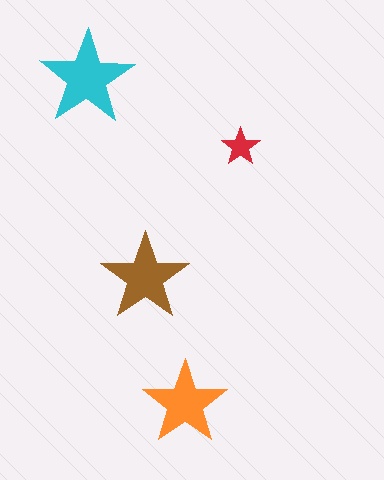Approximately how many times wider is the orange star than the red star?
About 2 times wider.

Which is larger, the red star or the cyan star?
The cyan one.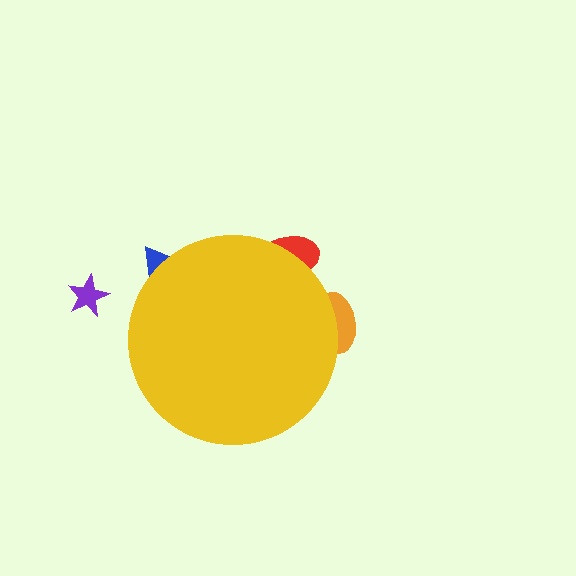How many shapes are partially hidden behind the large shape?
3 shapes are partially hidden.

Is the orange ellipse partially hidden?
Yes, the orange ellipse is partially hidden behind the yellow circle.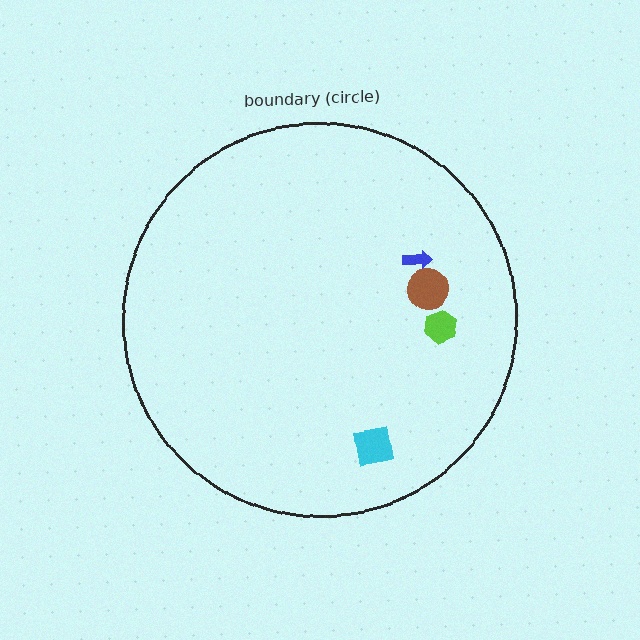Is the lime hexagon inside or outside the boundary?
Inside.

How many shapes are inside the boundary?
4 inside, 0 outside.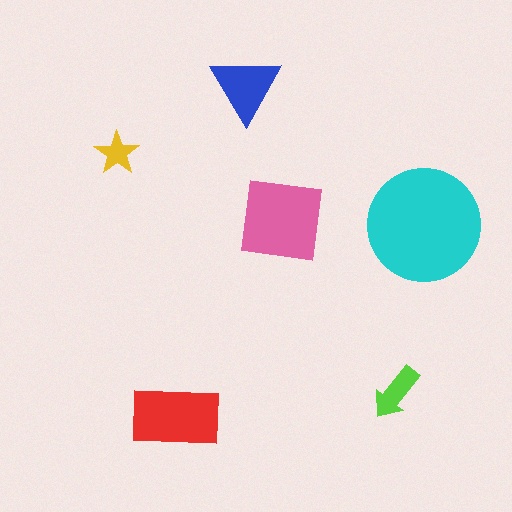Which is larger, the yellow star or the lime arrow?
The lime arrow.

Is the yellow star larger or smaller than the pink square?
Smaller.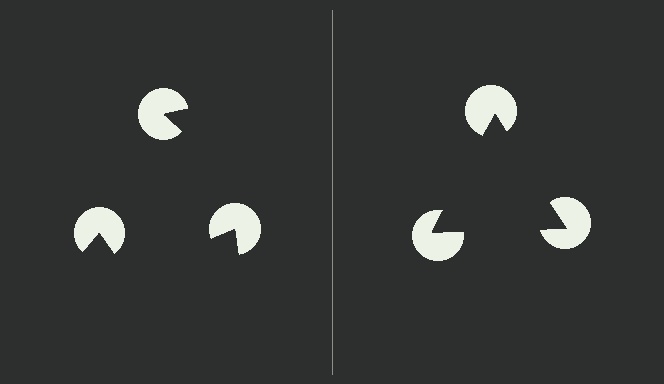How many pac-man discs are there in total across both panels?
6 — 3 on each side.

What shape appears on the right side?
An illusory triangle.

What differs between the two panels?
The pac-man discs are positioned identically on both sides; only the wedge orientations differ. On the right they align to a triangle; on the left they are misaligned.